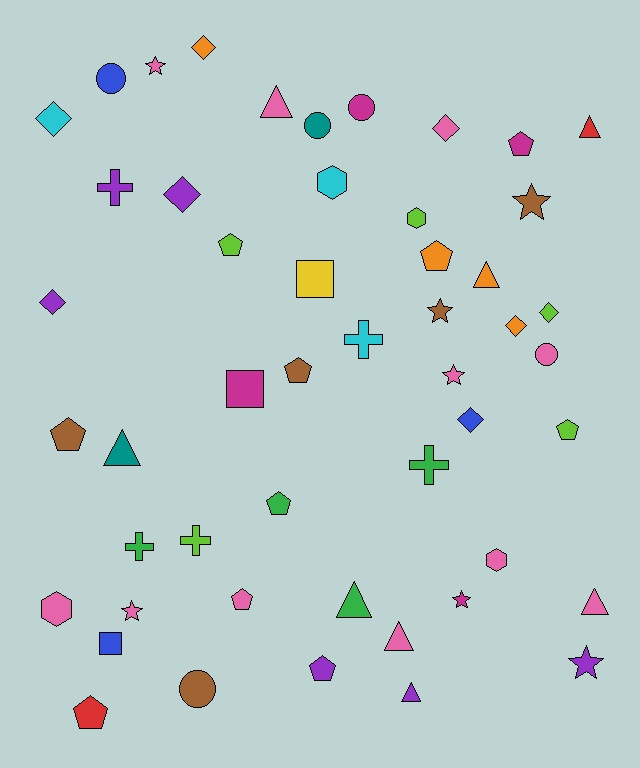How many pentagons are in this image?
There are 10 pentagons.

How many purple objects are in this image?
There are 6 purple objects.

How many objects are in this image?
There are 50 objects.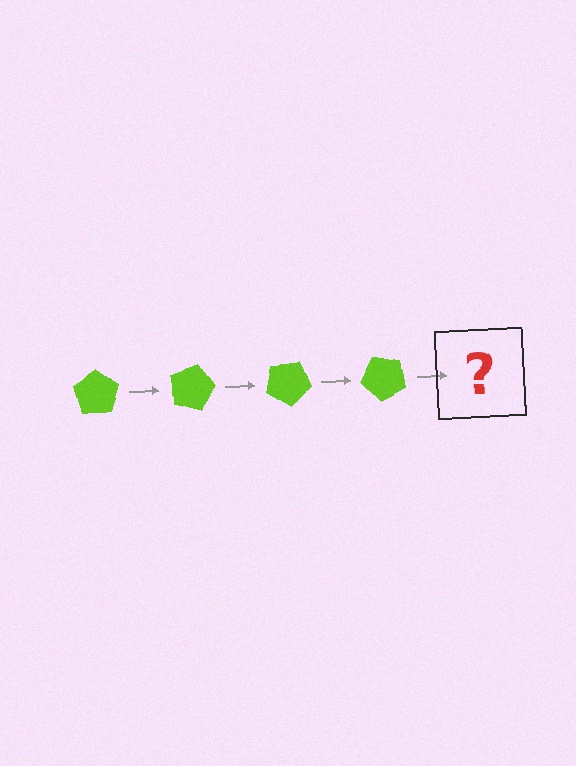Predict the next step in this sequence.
The next step is a lime pentagon rotated 60 degrees.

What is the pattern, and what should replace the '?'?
The pattern is that the pentagon rotates 15 degrees each step. The '?' should be a lime pentagon rotated 60 degrees.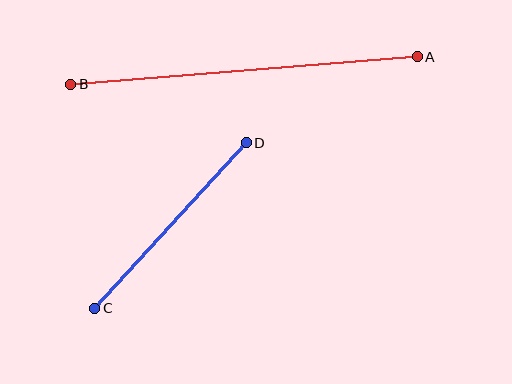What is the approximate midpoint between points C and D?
The midpoint is at approximately (170, 226) pixels.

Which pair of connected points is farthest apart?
Points A and B are farthest apart.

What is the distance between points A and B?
The distance is approximately 348 pixels.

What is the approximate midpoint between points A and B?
The midpoint is at approximately (244, 71) pixels.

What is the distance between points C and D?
The distance is approximately 224 pixels.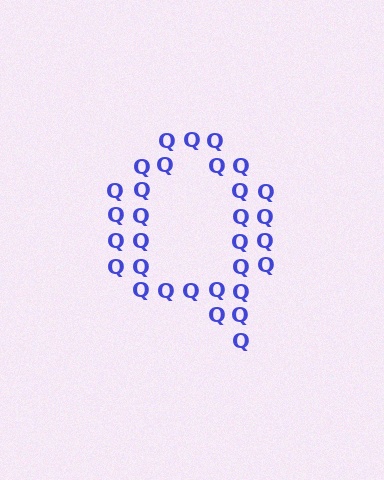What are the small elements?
The small elements are letter Q's.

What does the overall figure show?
The overall figure shows the letter Q.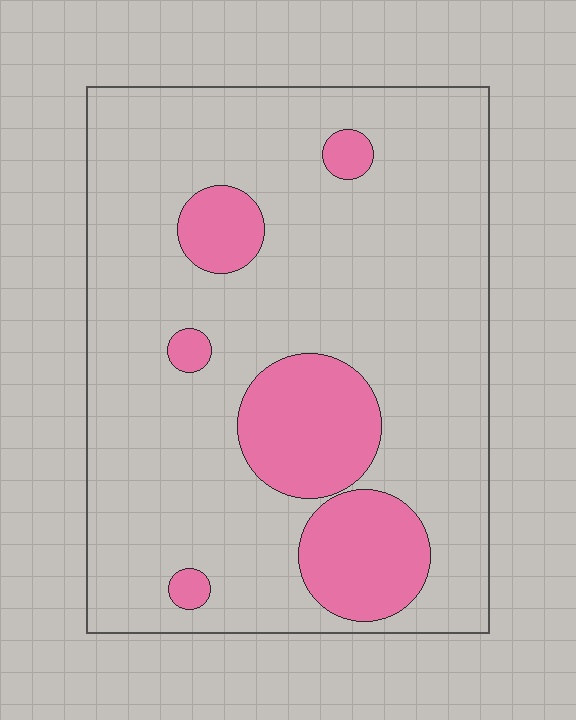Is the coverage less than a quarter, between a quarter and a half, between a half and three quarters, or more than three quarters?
Less than a quarter.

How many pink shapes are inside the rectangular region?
6.